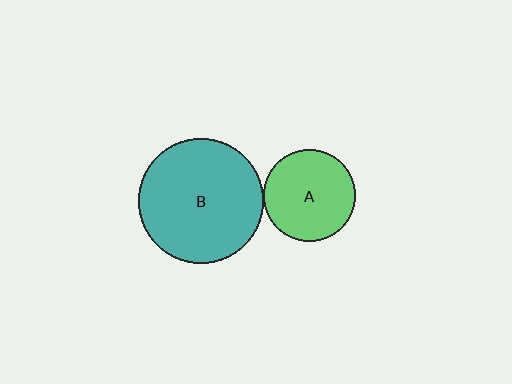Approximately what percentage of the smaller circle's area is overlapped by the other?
Approximately 5%.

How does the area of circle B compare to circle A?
Approximately 1.9 times.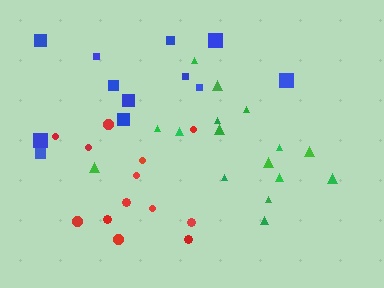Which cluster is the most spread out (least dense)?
Blue.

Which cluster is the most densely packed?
Red.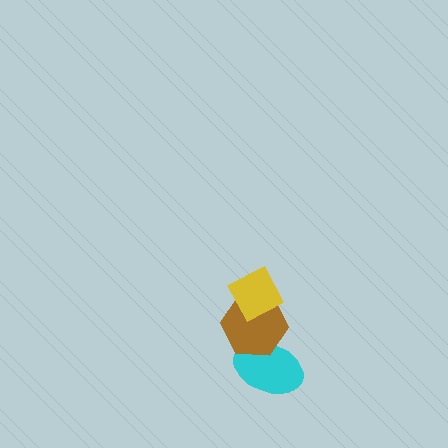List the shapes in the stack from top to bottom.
From top to bottom: the yellow diamond, the brown hexagon, the cyan ellipse.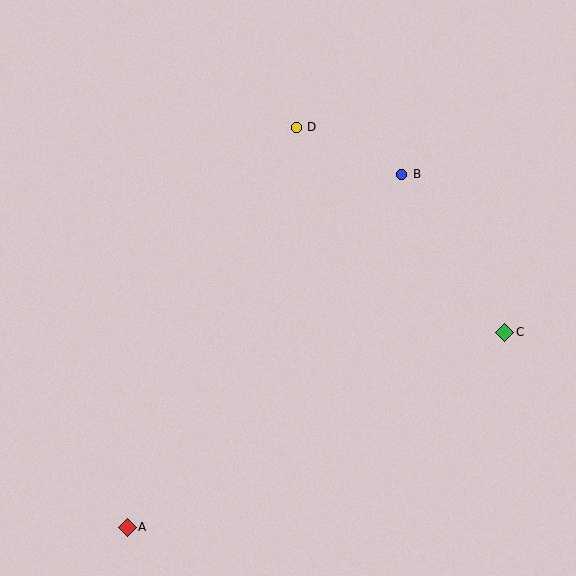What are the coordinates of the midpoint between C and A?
The midpoint between C and A is at (316, 430).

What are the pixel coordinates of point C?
Point C is at (505, 332).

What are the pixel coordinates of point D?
Point D is at (296, 127).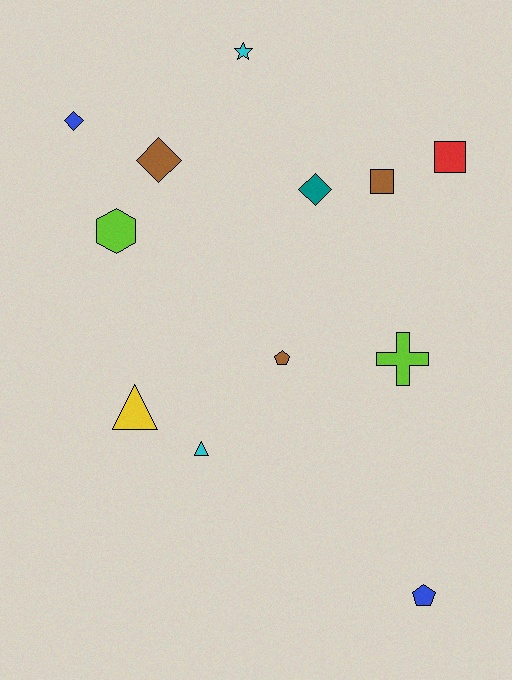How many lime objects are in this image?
There are 2 lime objects.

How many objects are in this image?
There are 12 objects.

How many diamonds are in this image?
There are 3 diamonds.